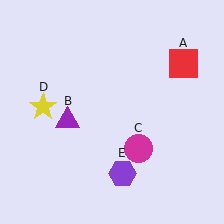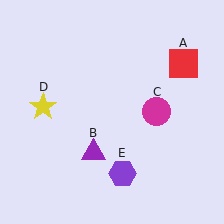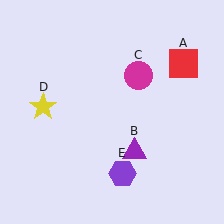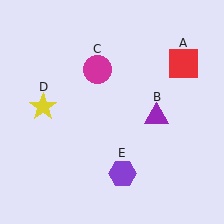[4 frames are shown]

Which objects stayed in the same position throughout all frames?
Red square (object A) and yellow star (object D) and purple hexagon (object E) remained stationary.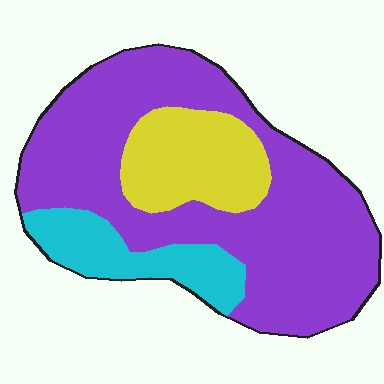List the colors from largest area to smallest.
From largest to smallest: purple, yellow, cyan.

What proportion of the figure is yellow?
Yellow takes up about one fifth (1/5) of the figure.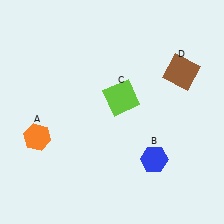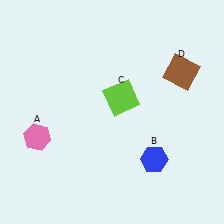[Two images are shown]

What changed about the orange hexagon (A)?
In Image 1, A is orange. In Image 2, it changed to pink.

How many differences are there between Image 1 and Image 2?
There is 1 difference between the two images.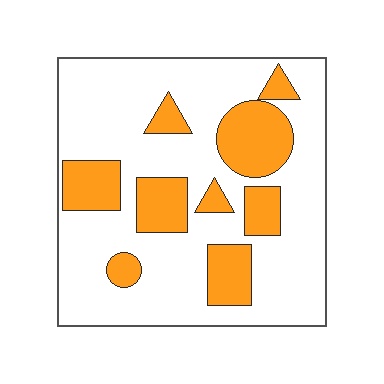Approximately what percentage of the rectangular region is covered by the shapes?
Approximately 25%.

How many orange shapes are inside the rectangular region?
9.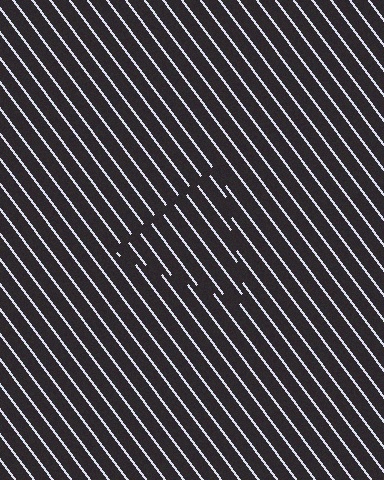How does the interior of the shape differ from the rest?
The interior of the shape contains the same grating, shifted by half a period — the contour is defined by the phase discontinuity where line-ends from the inner and outer gratings abut.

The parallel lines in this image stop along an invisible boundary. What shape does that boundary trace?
An illusory triangle. The interior of the shape contains the same grating, shifted by half a period — the contour is defined by the phase discontinuity where line-ends from the inner and outer gratings abut.